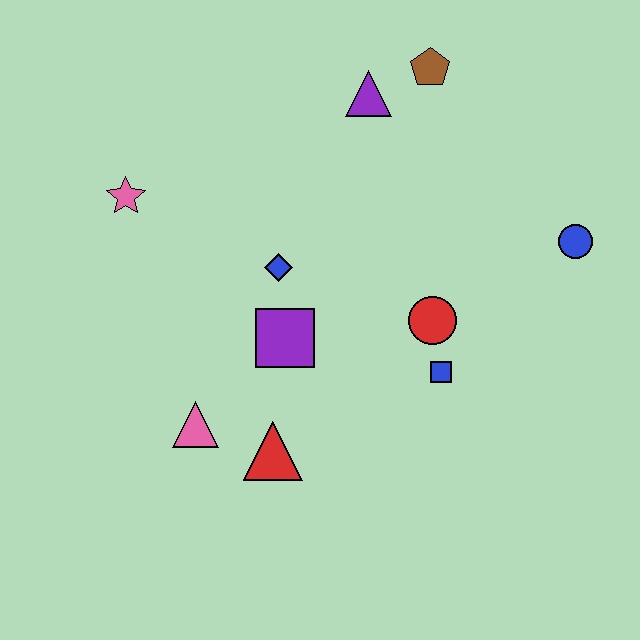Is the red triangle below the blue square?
Yes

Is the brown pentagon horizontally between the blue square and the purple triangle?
Yes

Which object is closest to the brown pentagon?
The purple triangle is closest to the brown pentagon.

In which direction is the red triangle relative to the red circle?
The red triangle is to the left of the red circle.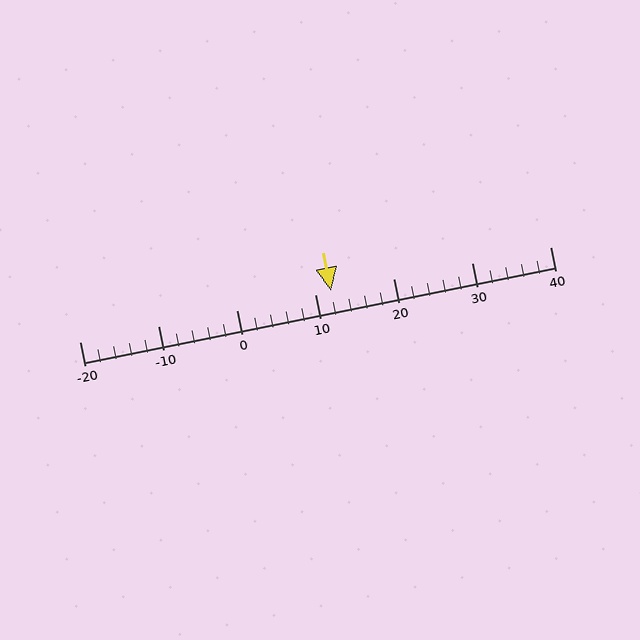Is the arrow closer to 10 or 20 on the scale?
The arrow is closer to 10.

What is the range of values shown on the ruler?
The ruler shows values from -20 to 40.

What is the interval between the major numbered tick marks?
The major tick marks are spaced 10 units apart.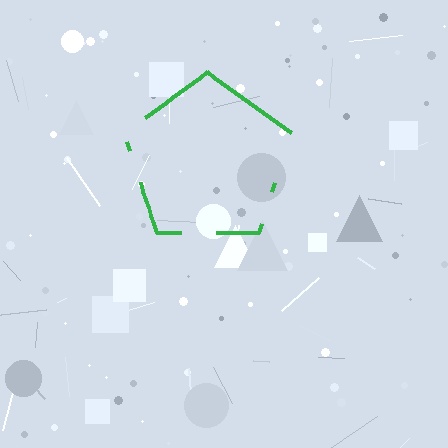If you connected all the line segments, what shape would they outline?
They would outline a pentagon.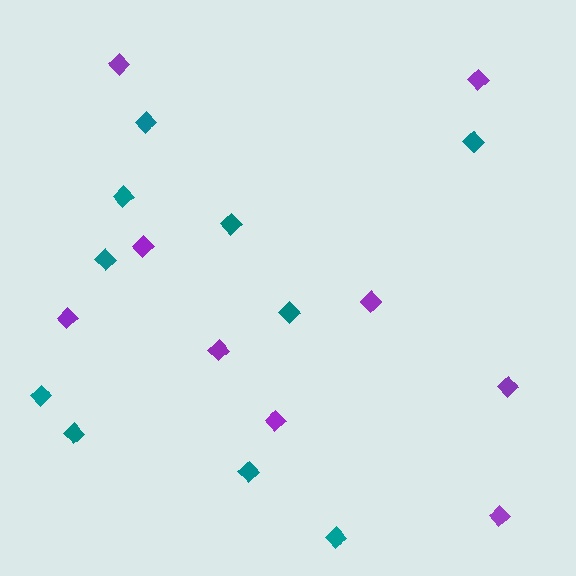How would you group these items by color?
There are 2 groups: one group of teal diamonds (10) and one group of purple diamonds (9).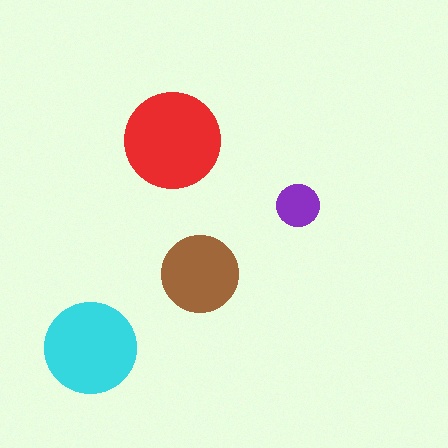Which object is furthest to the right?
The purple circle is rightmost.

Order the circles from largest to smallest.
the red one, the cyan one, the brown one, the purple one.